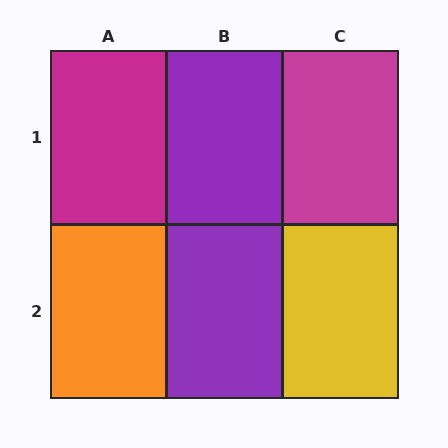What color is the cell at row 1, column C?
Magenta.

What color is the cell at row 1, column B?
Purple.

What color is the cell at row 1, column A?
Magenta.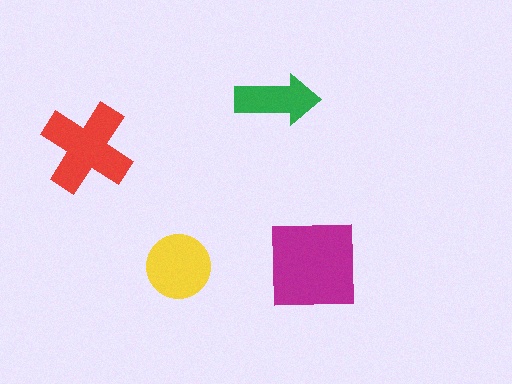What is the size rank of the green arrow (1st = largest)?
4th.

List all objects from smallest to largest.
The green arrow, the yellow circle, the red cross, the magenta square.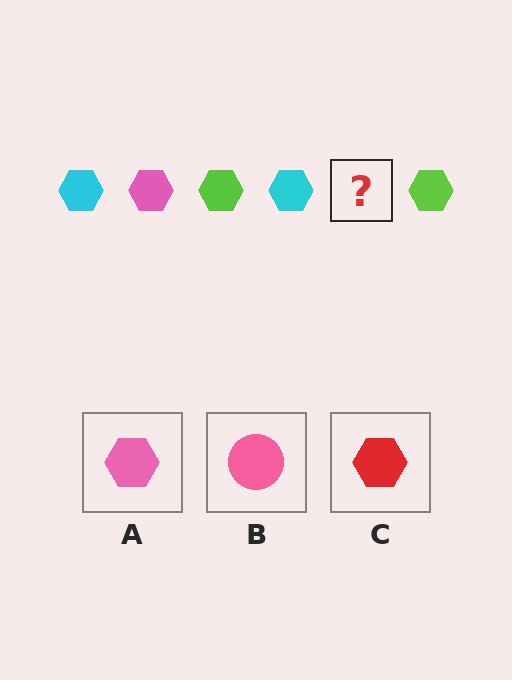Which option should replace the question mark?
Option A.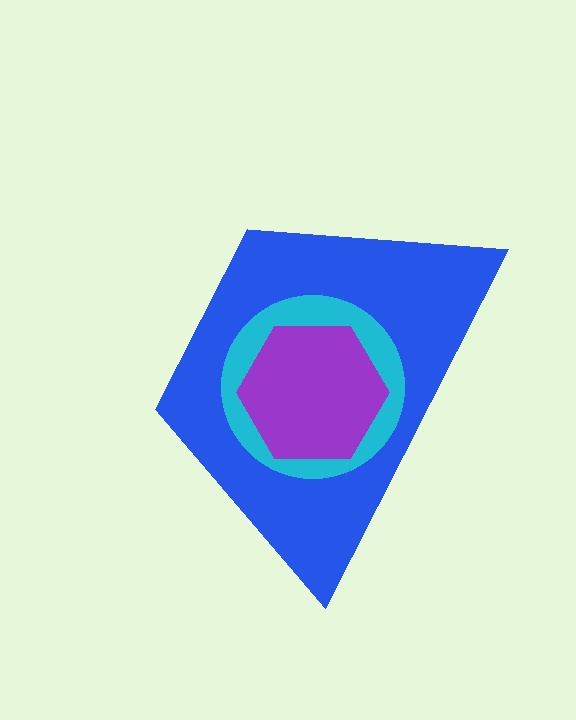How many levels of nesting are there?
3.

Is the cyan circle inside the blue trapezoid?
Yes.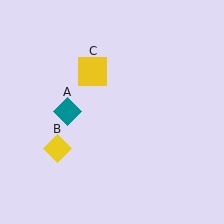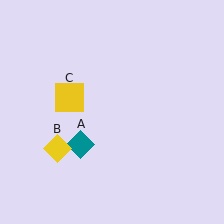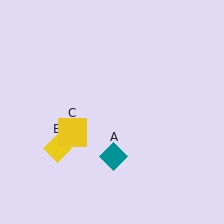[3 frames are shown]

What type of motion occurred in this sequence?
The teal diamond (object A), yellow square (object C) rotated counterclockwise around the center of the scene.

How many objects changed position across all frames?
2 objects changed position: teal diamond (object A), yellow square (object C).